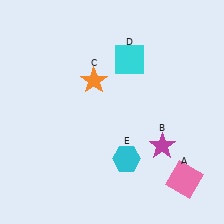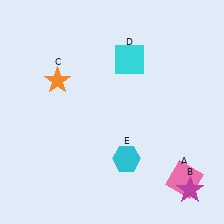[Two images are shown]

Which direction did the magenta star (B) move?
The magenta star (B) moved down.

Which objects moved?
The objects that moved are: the magenta star (B), the orange star (C).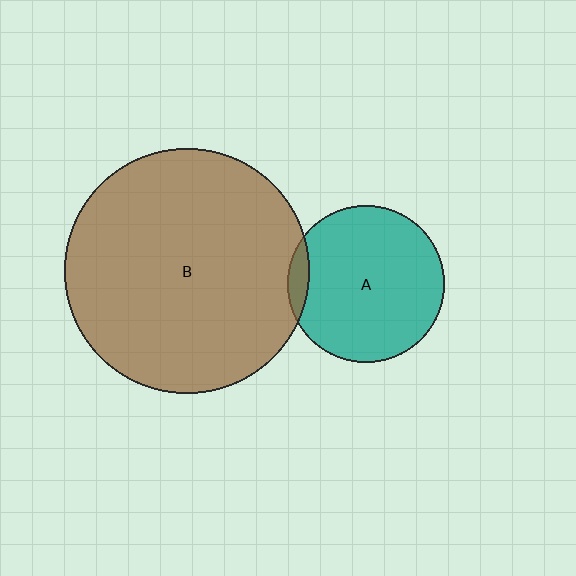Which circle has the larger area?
Circle B (brown).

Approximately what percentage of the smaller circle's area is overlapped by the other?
Approximately 5%.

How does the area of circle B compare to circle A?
Approximately 2.4 times.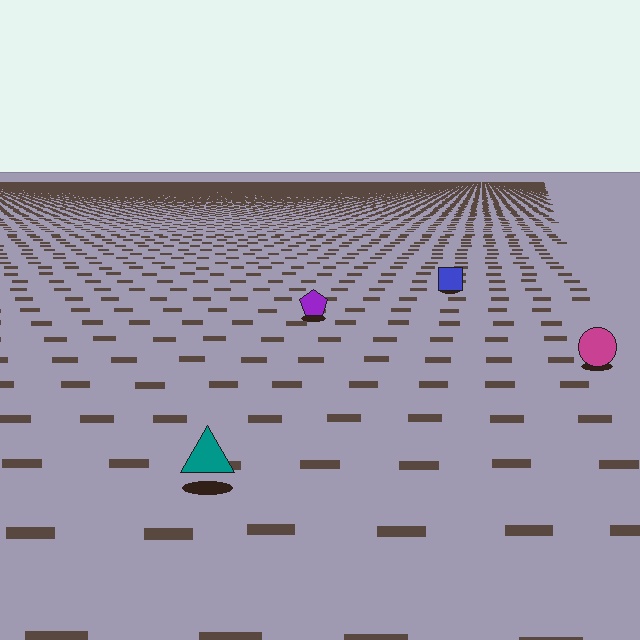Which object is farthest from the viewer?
The blue square is farthest from the viewer. It appears smaller and the ground texture around it is denser.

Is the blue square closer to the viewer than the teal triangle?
No. The teal triangle is closer — you can tell from the texture gradient: the ground texture is coarser near it.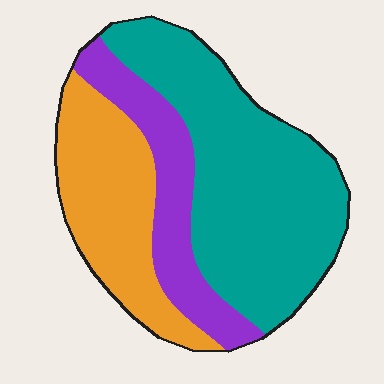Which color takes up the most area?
Teal, at roughly 50%.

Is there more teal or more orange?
Teal.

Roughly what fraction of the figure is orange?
Orange takes up between a quarter and a half of the figure.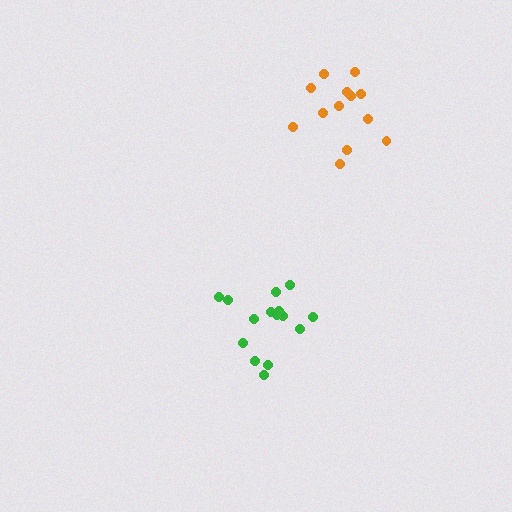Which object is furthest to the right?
The orange cluster is rightmost.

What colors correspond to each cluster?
The clusters are colored: orange, green.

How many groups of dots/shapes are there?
There are 2 groups.